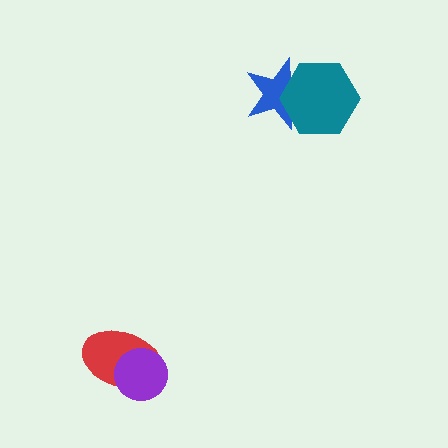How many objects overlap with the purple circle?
1 object overlaps with the purple circle.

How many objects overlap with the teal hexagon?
1 object overlaps with the teal hexagon.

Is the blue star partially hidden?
Yes, it is partially covered by another shape.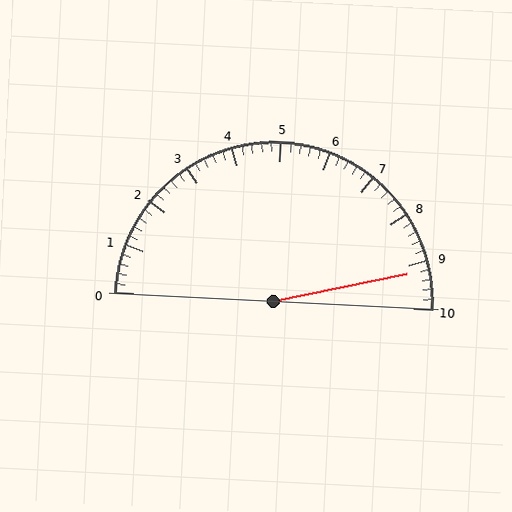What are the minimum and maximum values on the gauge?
The gauge ranges from 0 to 10.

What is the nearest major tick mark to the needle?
The nearest major tick mark is 9.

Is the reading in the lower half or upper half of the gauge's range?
The reading is in the upper half of the range (0 to 10).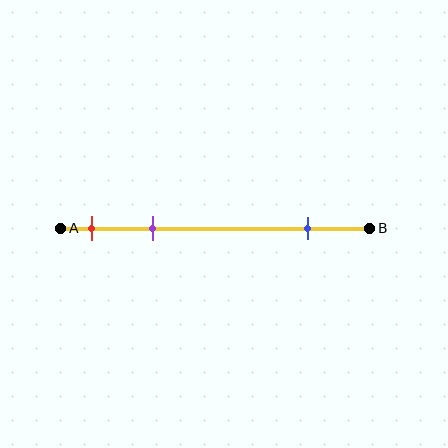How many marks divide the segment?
There are 3 marks dividing the segment.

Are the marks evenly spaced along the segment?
No, the marks are not evenly spaced.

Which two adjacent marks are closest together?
The red and purple marks are the closest adjacent pair.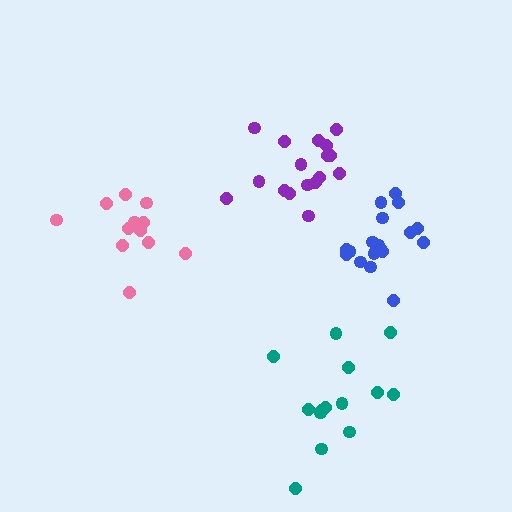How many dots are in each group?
Group 1: 18 dots, Group 2: 17 dots, Group 3: 12 dots, Group 4: 14 dots (61 total).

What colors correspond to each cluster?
The clusters are colored: blue, purple, pink, teal.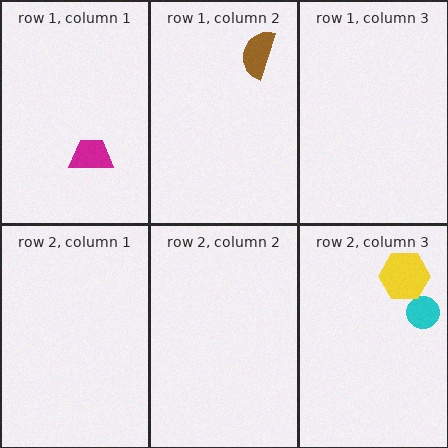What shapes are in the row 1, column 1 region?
The magenta trapezoid.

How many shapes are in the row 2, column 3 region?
2.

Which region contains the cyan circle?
The row 2, column 3 region.